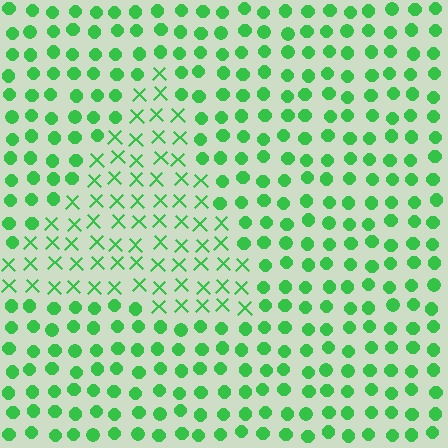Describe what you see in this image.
The image is filled with small green elements arranged in a uniform grid. A triangle-shaped region contains X marks, while the surrounding area contains circles. The boundary is defined purely by the change in element shape.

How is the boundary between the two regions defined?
The boundary is defined by a change in element shape: X marks inside vs. circles outside. All elements share the same color and spacing.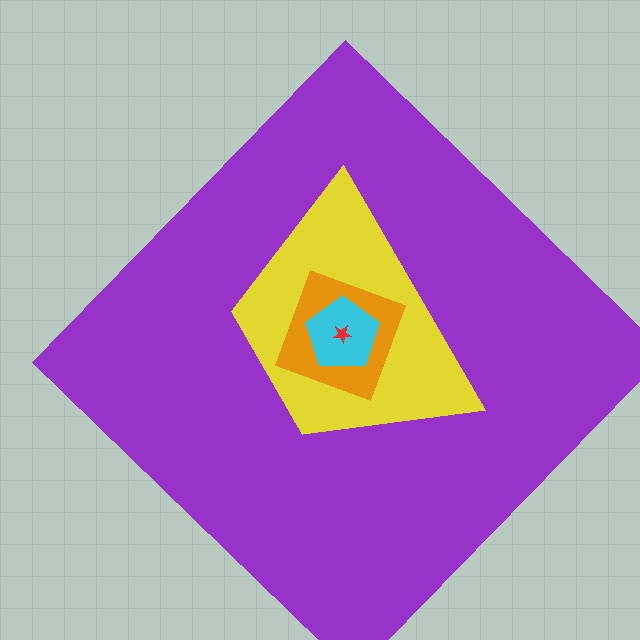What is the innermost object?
The red star.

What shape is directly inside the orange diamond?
The cyan pentagon.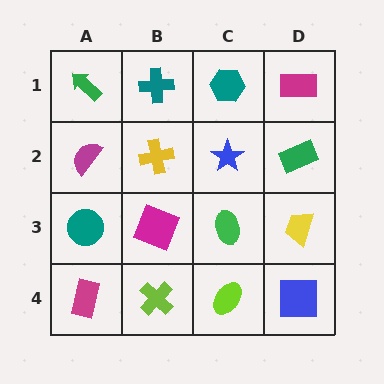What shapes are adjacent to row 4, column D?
A yellow trapezoid (row 3, column D), a lime ellipse (row 4, column C).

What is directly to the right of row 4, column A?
A lime cross.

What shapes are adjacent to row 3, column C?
A blue star (row 2, column C), a lime ellipse (row 4, column C), a magenta square (row 3, column B), a yellow trapezoid (row 3, column D).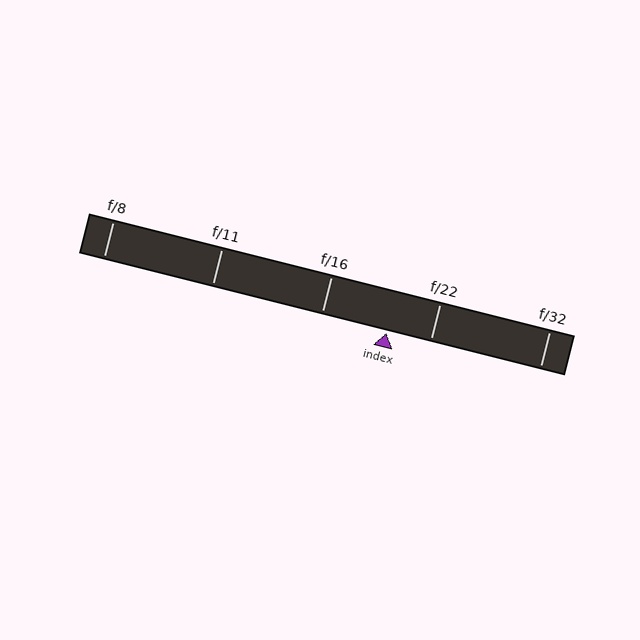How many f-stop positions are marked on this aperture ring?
There are 5 f-stop positions marked.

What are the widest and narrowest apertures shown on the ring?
The widest aperture shown is f/8 and the narrowest is f/32.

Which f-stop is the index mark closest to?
The index mark is closest to f/22.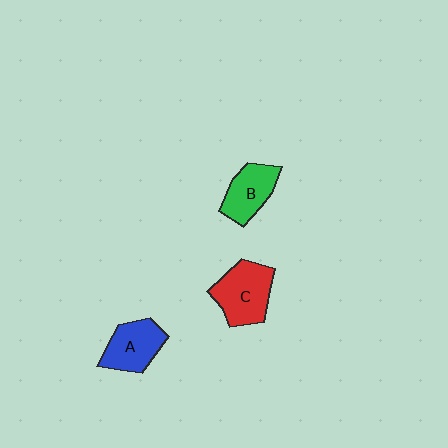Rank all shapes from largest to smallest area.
From largest to smallest: C (red), A (blue), B (green).